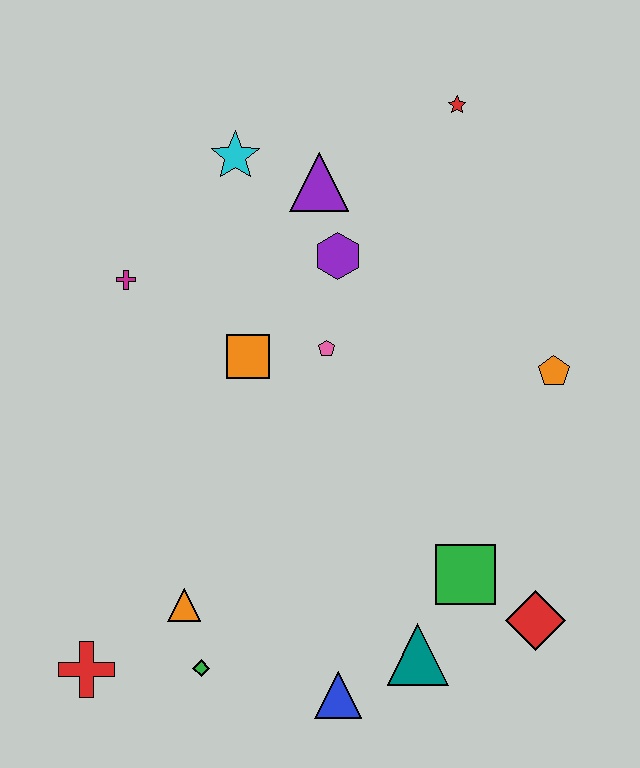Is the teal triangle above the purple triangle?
No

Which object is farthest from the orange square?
The red diamond is farthest from the orange square.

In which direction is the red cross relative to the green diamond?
The red cross is to the left of the green diamond.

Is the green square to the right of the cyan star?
Yes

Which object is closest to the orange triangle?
The green diamond is closest to the orange triangle.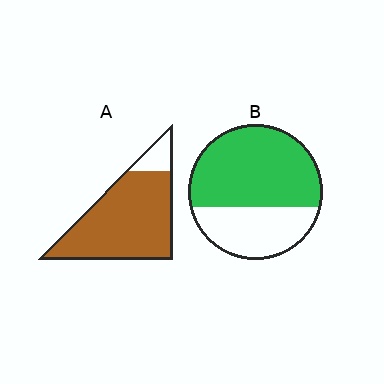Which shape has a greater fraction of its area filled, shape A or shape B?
Shape A.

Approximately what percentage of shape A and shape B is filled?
A is approximately 90% and B is approximately 65%.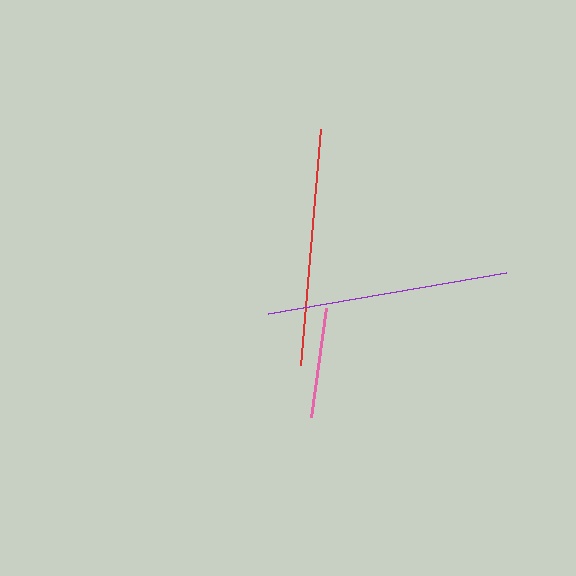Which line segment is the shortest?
The pink line is the shortest at approximately 110 pixels.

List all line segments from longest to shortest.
From longest to shortest: purple, red, pink.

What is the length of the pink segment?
The pink segment is approximately 110 pixels long.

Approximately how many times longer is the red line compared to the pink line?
The red line is approximately 2.2 times the length of the pink line.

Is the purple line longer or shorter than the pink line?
The purple line is longer than the pink line.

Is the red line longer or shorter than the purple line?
The purple line is longer than the red line.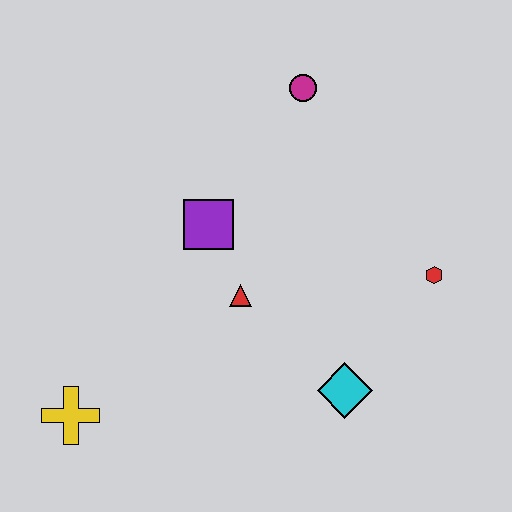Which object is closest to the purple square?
The red triangle is closest to the purple square.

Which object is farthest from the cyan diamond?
The magenta circle is farthest from the cyan diamond.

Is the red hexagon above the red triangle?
Yes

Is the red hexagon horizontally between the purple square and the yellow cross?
No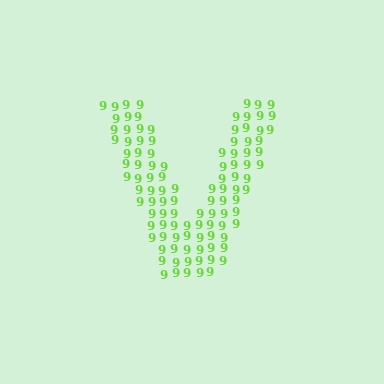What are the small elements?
The small elements are digit 9's.